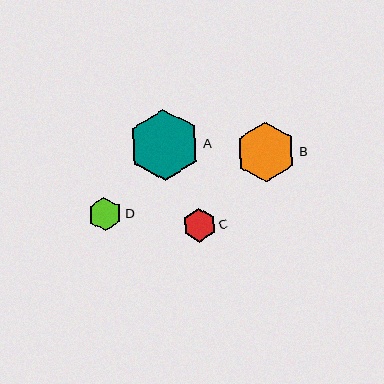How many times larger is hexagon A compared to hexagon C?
Hexagon A is approximately 2.1 times the size of hexagon C.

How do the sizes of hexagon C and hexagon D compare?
Hexagon C and hexagon D are approximately the same size.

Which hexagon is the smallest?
Hexagon D is the smallest with a size of approximately 33 pixels.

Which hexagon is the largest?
Hexagon A is the largest with a size of approximately 71 pixels.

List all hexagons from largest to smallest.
From largest to smallest: A, B, C, D.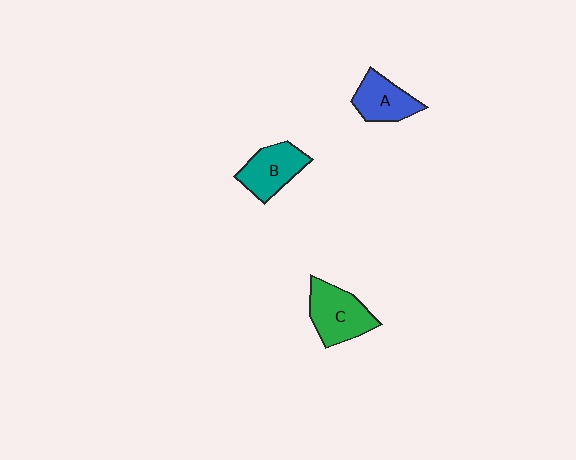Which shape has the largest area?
Shape C (green).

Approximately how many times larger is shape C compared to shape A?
Approximately 1.3 times.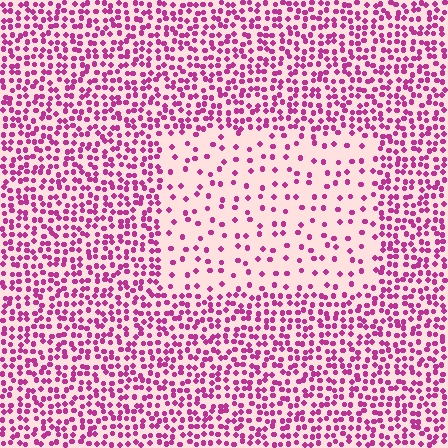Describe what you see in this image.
The image contains small magenta elements arranged at two different densities. A rectangle-shaped region is visible where the elements are less densely packed than the surrounding area.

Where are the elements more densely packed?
The elements are more densely packed outside the rectangle boundary.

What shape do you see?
I see a rectangle.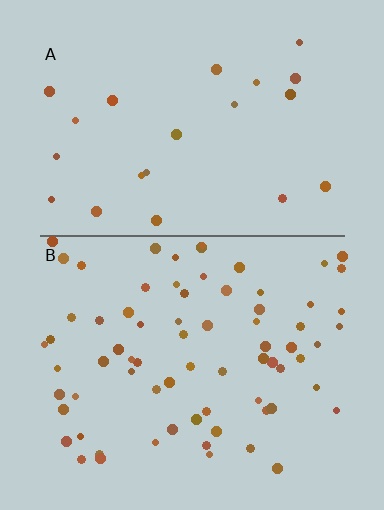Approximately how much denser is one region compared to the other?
Approximately 3.3× — region B over region A.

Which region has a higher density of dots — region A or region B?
B (the bottom).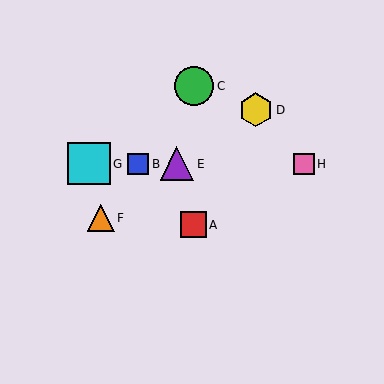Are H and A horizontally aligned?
No, H is at y≈164 and A is at y≈225.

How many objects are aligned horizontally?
4 objects (B, E, G, H) are aligned horizontally.